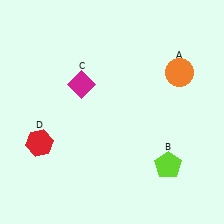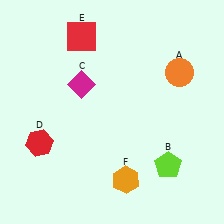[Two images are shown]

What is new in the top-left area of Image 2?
A red square (E) was added in the top-left area of Image 2.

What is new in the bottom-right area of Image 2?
An orange hexagon (F) was added in the bottom-right area of Image 2.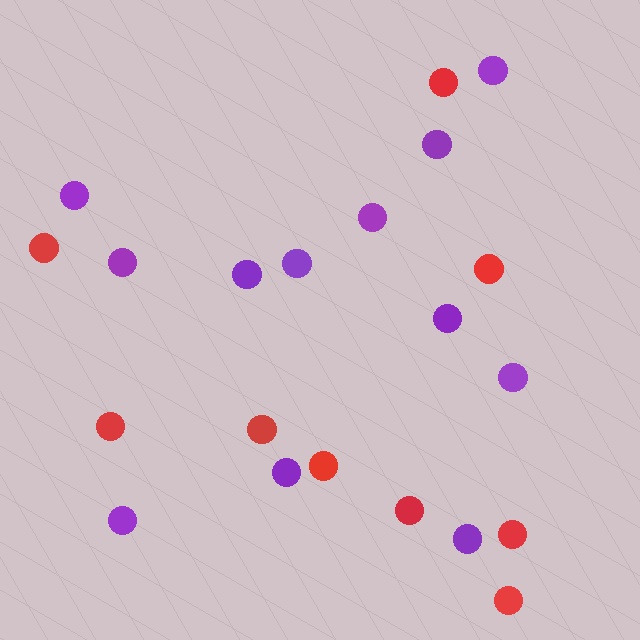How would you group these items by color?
There are 2 groups: one group of red circles (9) and one group of purple circles (12).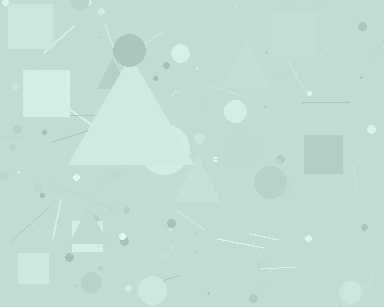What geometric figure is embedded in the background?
A triangle is embedded in the background.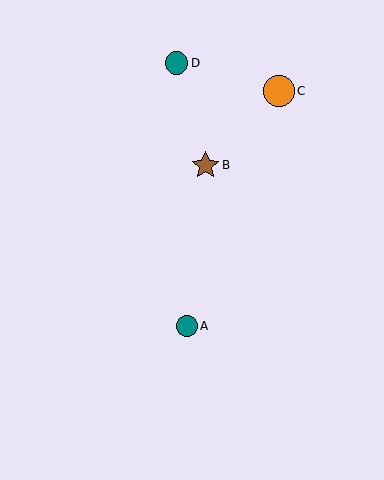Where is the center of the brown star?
The center of the brown star is at (205, 165).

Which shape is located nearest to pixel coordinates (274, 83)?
The orange circle (labeled C) at (279, 91) is nearest to that location.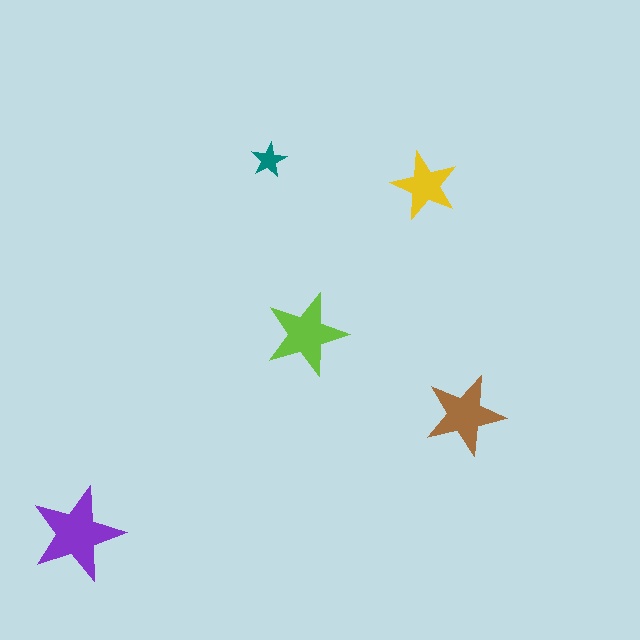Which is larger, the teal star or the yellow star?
The yellow one.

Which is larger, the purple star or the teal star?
The purple one.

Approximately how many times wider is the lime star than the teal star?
About 2.5 times wider.